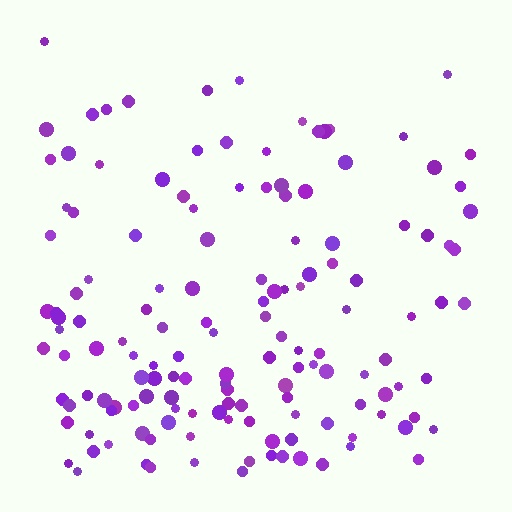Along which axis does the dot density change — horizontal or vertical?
Vertical.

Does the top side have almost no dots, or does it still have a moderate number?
Still a moderate number, just noticeably fewer than the bottom.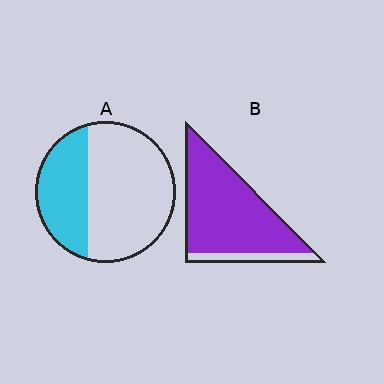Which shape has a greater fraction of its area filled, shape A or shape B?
Shape B.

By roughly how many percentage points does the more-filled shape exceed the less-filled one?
By roughly 50 percentage points (B over A).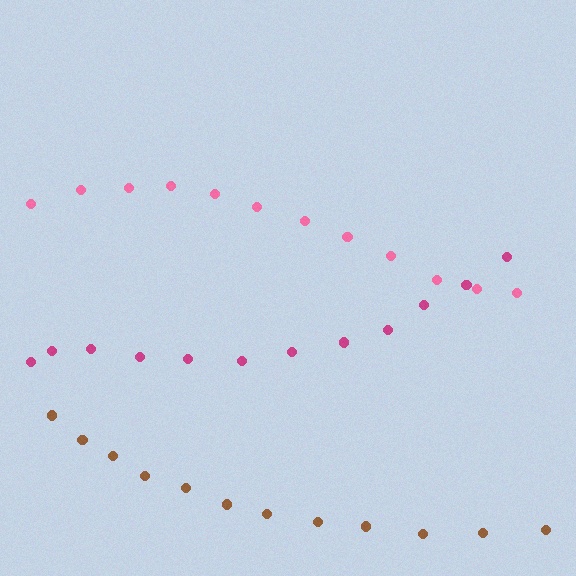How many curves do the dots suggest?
There are 3 distinct paths.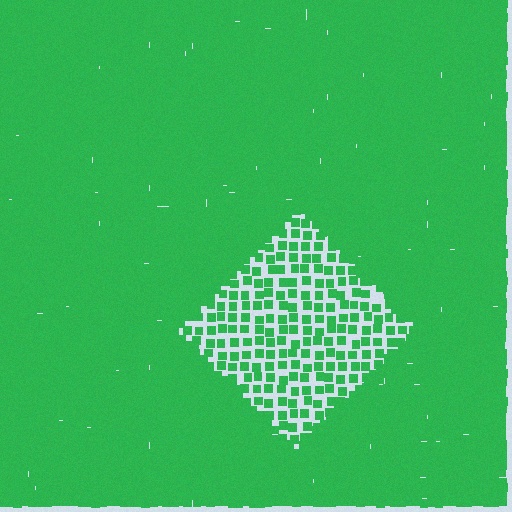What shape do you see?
I see a diamond.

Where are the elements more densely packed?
The elements are more densely packed outside the diamond boundary.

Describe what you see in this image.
The image contains small green elements arranged at two different densities. A diamond-shaped region is visible where the elements are less densely packed than the surrounding area.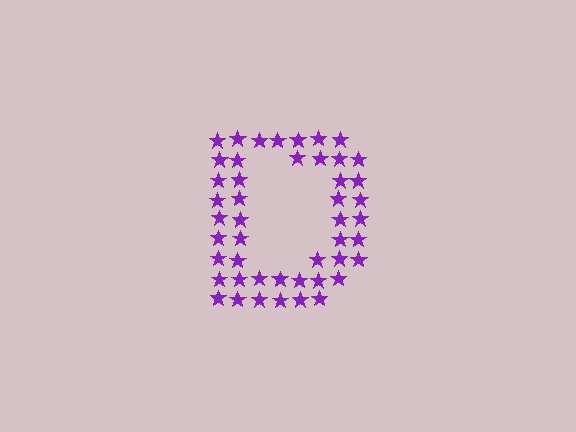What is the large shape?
The large shape is the letter D.